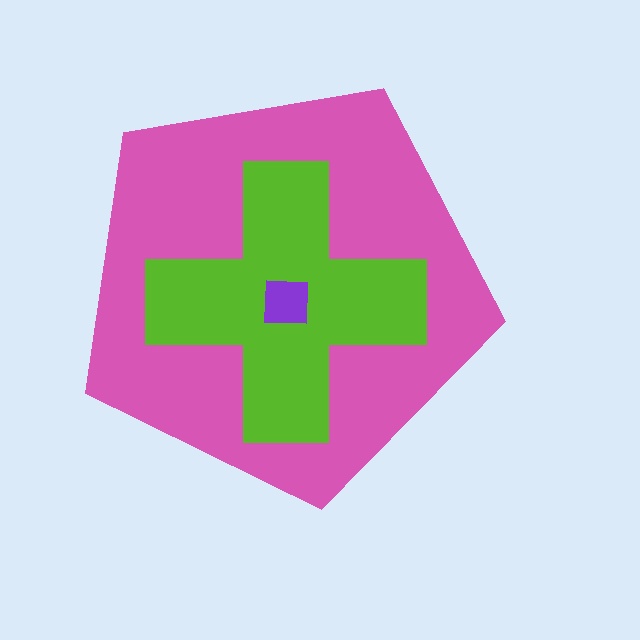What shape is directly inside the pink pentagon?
The lime cross.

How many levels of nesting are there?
3.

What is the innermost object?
The purple square.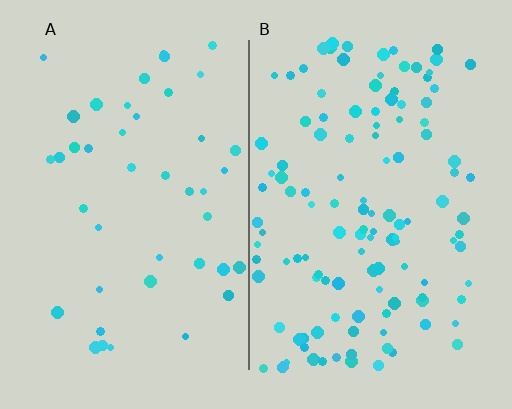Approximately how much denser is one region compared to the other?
Approximately 2.8× — region B over region A.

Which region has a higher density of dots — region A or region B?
B (the right).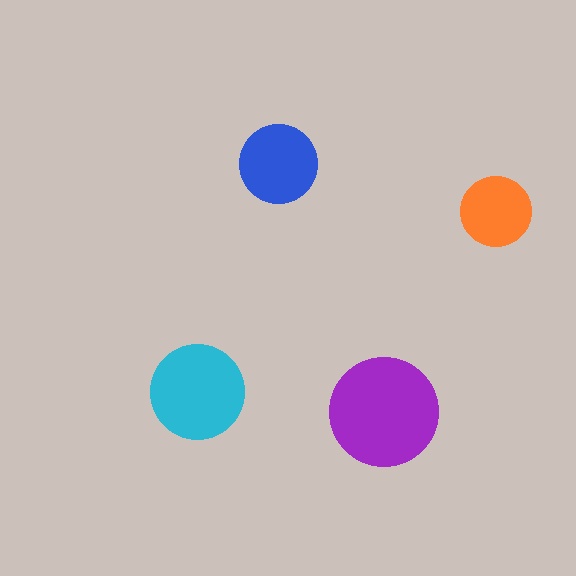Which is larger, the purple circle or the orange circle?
The purple one.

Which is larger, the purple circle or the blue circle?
The purple one.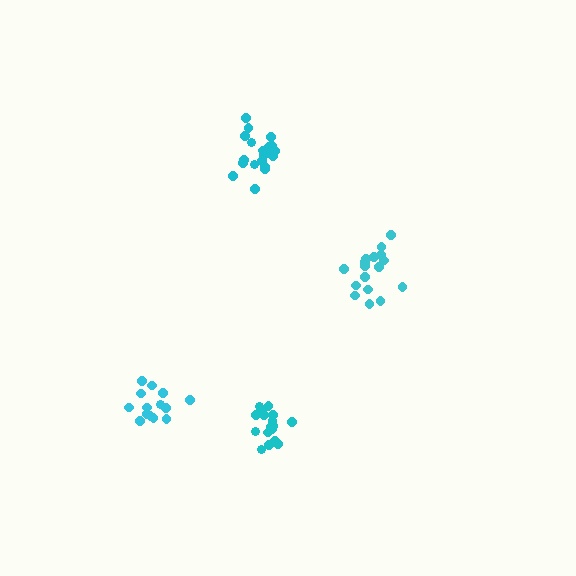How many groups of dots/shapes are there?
There are 4 groups.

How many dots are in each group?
Group 1: 17 dots, Group 2: 17 dots, Group 3: 14 dots, Group 4: 20 dots (68 total).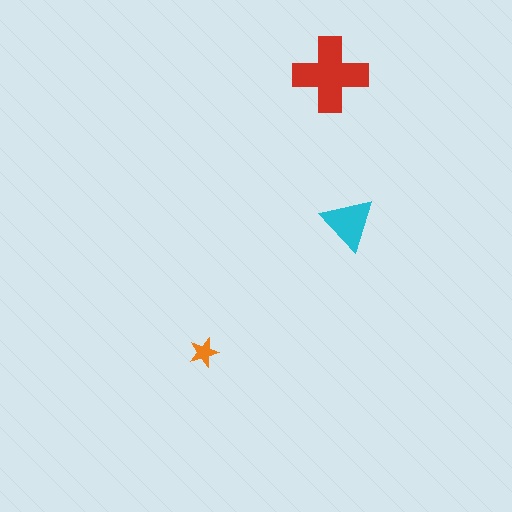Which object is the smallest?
The orange star.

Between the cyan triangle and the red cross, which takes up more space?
The red cross.